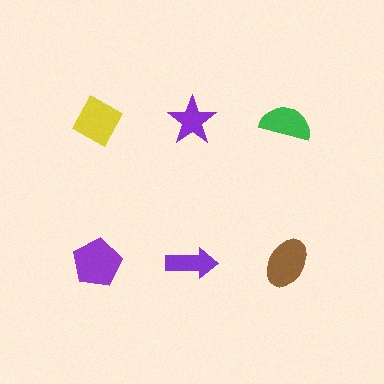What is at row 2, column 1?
A purple pentagon.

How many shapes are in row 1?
3 shapes.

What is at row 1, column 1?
A yellow diamond.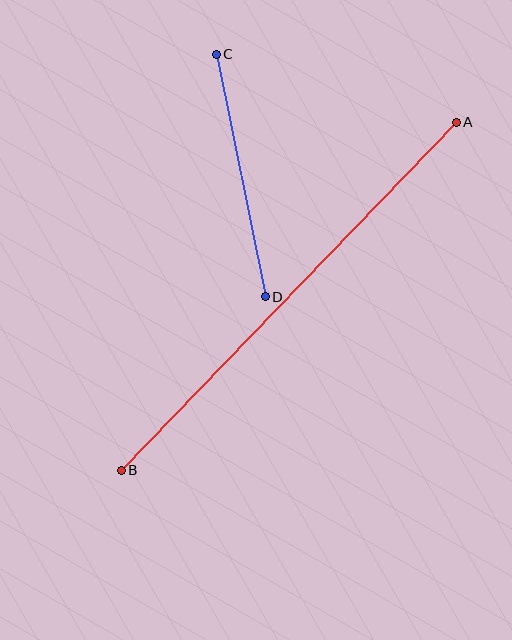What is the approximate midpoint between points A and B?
The midpoint is at approximately (289, 296) pixels.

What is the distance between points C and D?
The distance is approximately 247 pixels.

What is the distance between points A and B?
The distance is approximately 483 pixels.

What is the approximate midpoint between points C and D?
The midpoint is at approximately (241, 176) pixels.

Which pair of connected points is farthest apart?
Points A and B are farthest apart.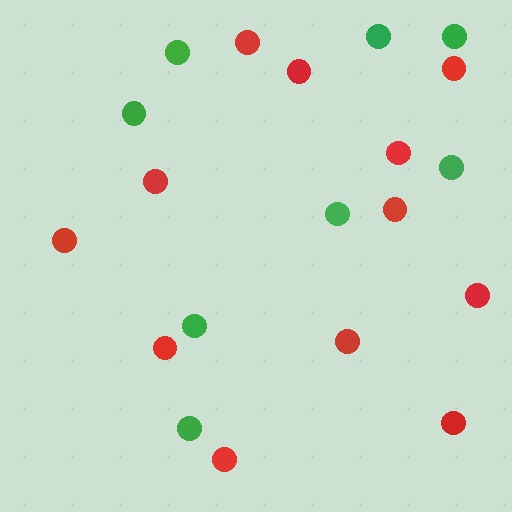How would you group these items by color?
There are 2 groups: one group of green circles (8) and one group of red circles (12).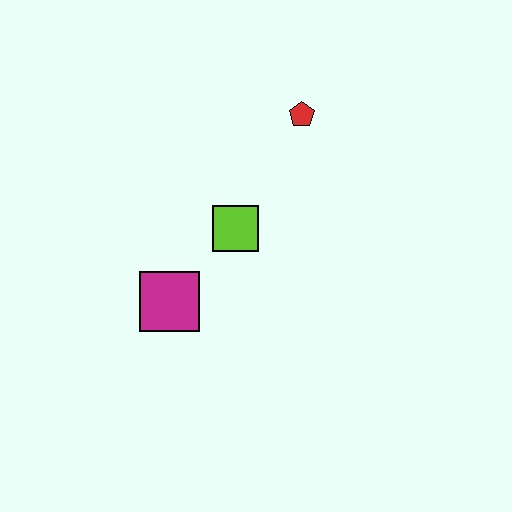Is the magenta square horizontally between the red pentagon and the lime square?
No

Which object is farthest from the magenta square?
The red pentagon is farthest from the magenta square.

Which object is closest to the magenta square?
The lime square is closest to the magenta square.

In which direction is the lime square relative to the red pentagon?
The lime square is below the red pentagon.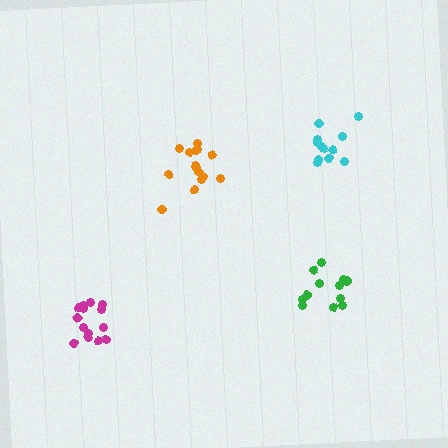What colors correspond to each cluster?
The clusters are colored: orange, green, magenta, cyan.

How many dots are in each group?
Group 1: 15 dots, Group 2: 12 dots, Group 3: 14 dots, Group 4: 12 dots (53 total).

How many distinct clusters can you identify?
There are 4 distinct clusters.